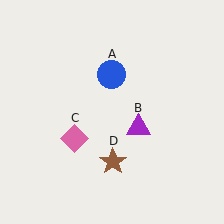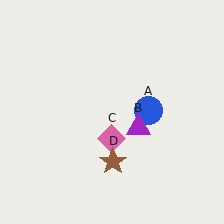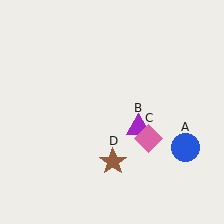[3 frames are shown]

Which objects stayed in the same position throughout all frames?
Purple triangle (object B) and brown star (object D) remained stationary.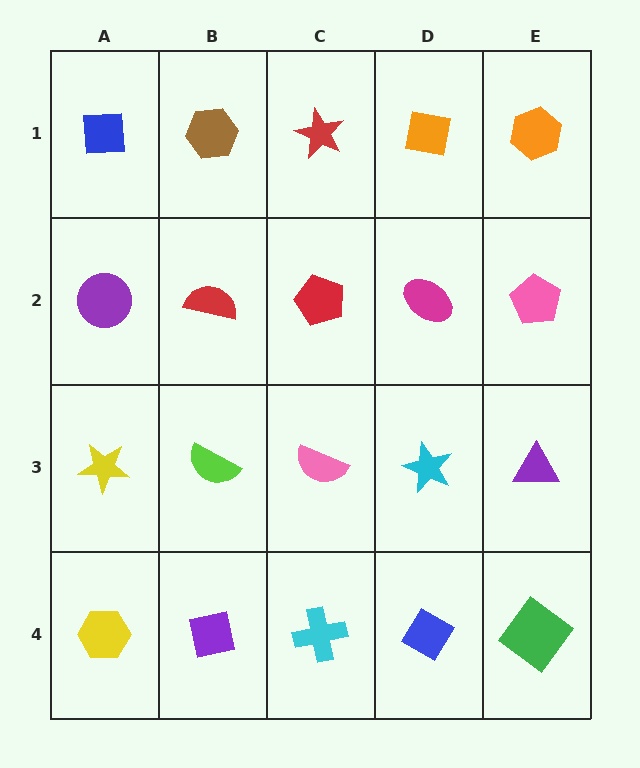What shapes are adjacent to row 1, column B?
A red semicircle (row 2, column B), a blue square (row 1, column A), a red star (row 1, column C).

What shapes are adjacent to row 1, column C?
A red pentagon (row 2, column C), a brown hexagon (row 1, column B), an orange square (row 1, column D).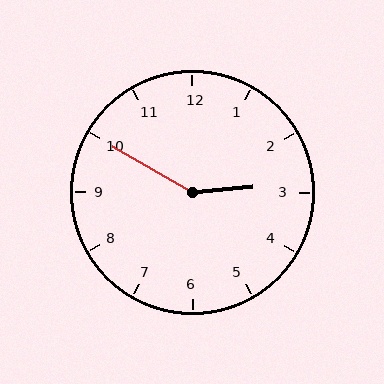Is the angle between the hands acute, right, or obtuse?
It is obtuse.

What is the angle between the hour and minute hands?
Approximately 145 degrees.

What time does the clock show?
2:50.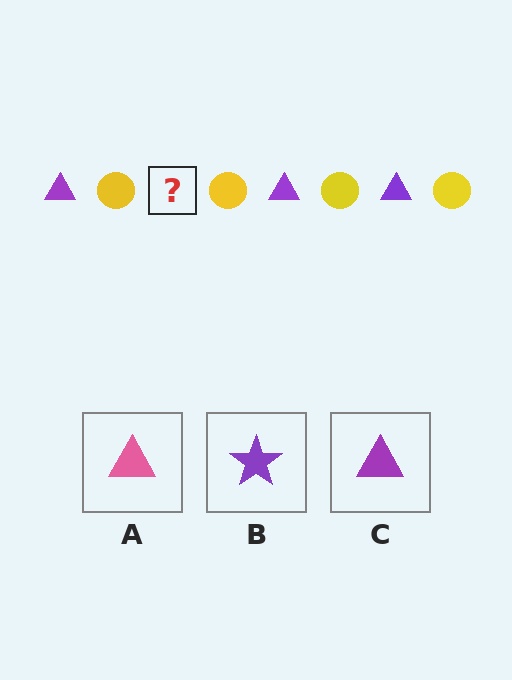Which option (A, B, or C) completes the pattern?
C.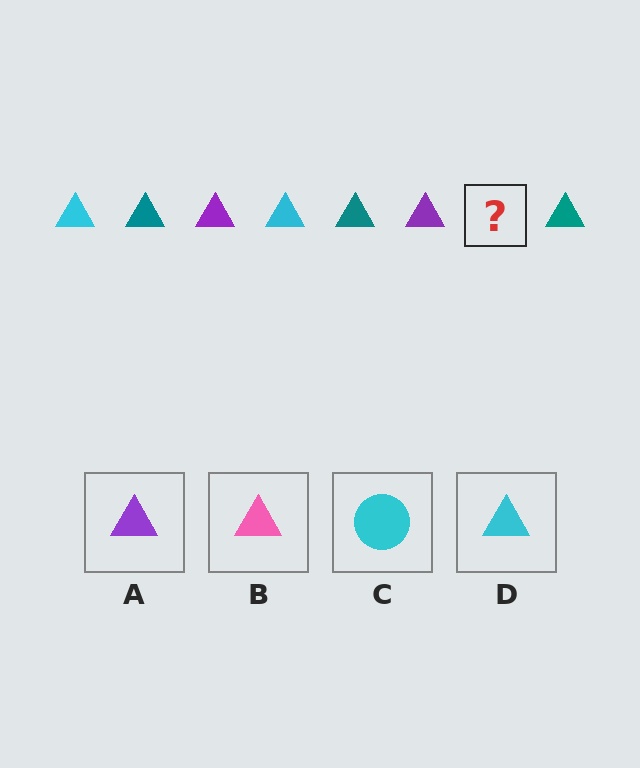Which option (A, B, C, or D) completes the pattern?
D.